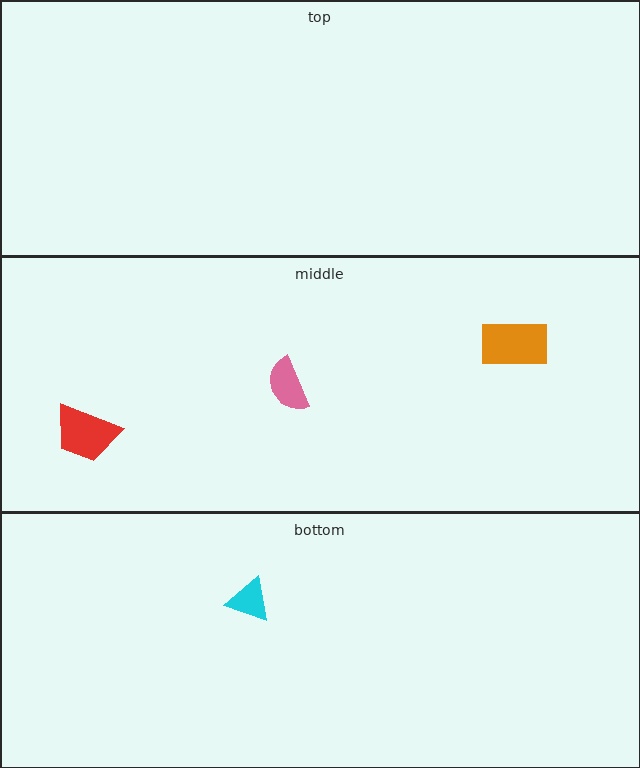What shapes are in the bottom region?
The cyan triangle.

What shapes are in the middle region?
The orange rectangle, the red trapezoid, the pink semicircle.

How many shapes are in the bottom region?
1.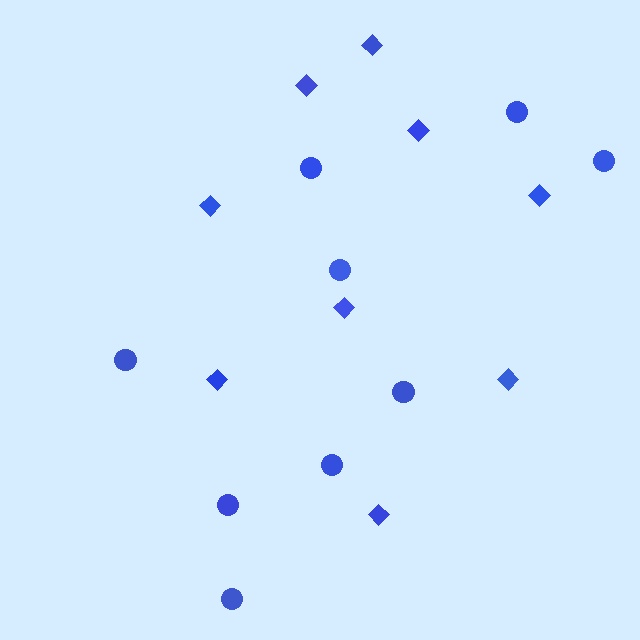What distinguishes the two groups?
There are 2 groups: one group of circles (9) and one group of diamonds (9).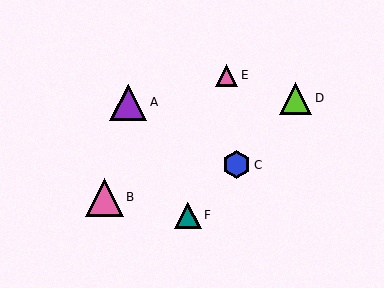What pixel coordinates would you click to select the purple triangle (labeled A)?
Click at (128, 102) to select the purple triangle A.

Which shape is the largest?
The pink triangle (labeled B) is the largest.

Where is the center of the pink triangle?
The center of the pink triangle is at (227, 75).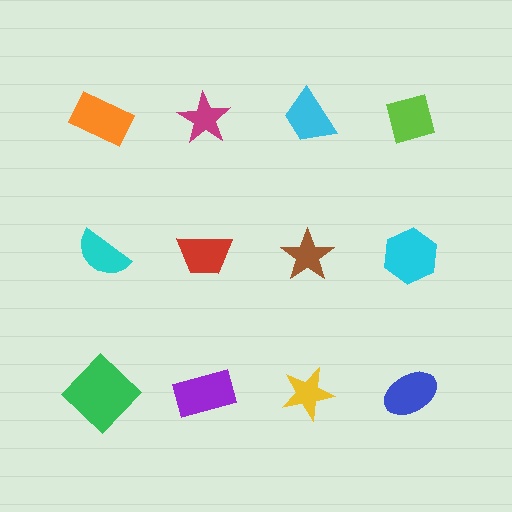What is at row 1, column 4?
A lime square.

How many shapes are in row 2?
4 shapes.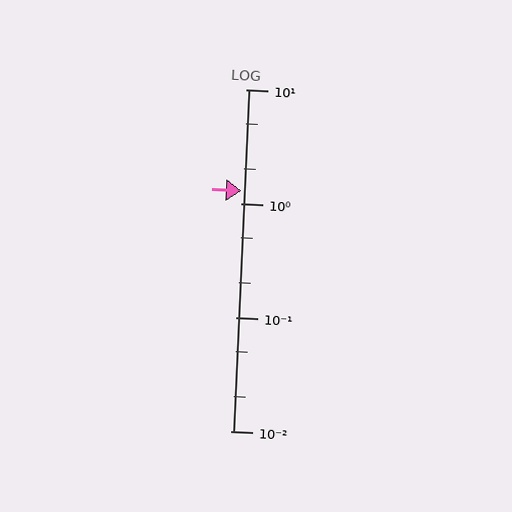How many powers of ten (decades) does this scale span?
The scale spans 3 decades, from 0.01 to 10.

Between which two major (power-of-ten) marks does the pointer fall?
The pointer is between 1 and 10.